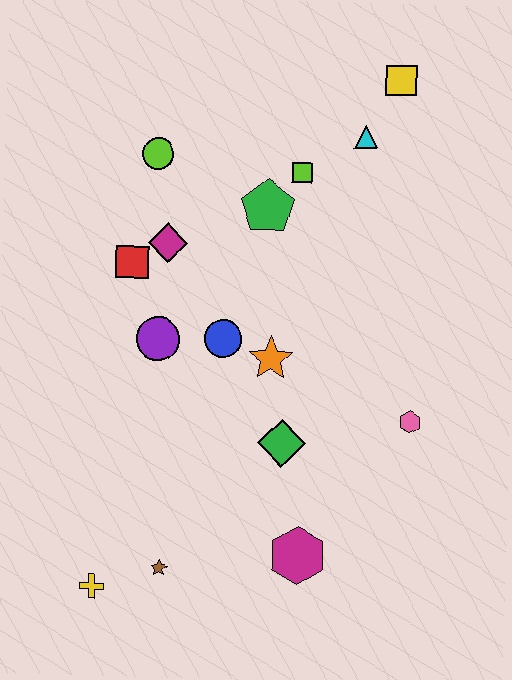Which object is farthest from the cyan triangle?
The yellow cross is farthest from the cyan triangle.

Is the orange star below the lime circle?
Yes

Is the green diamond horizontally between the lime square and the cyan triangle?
No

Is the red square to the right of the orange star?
No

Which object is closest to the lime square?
The green pentagon is closest to the lime square.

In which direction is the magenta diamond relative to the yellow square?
The magenta diamond is to the left of the yellow square.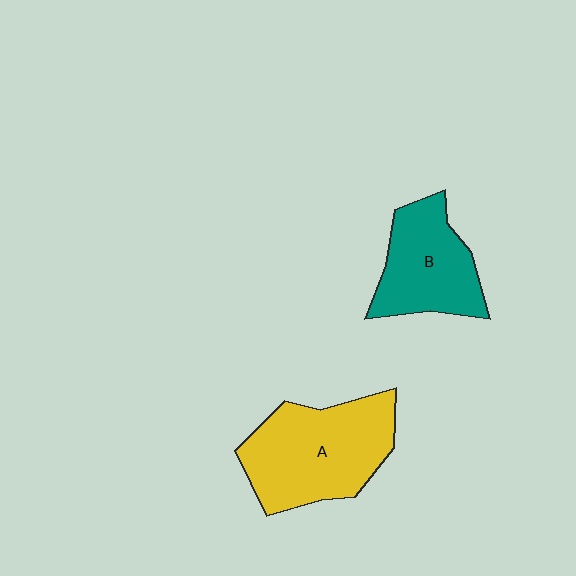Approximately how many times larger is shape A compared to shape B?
Approximately 1.4 times.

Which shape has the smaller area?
Shape B (teal).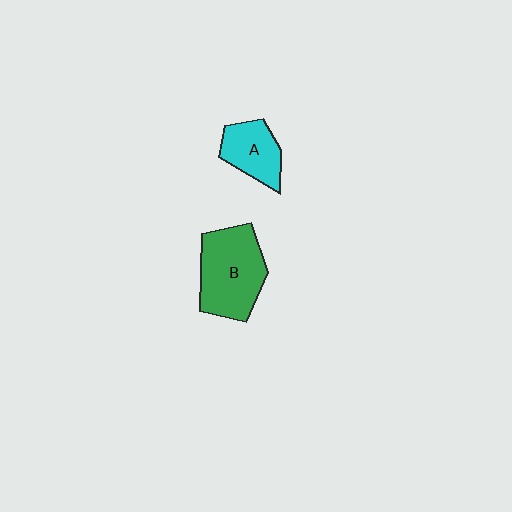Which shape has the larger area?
Shape B (green).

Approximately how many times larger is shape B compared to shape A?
Approximately 1.7 times.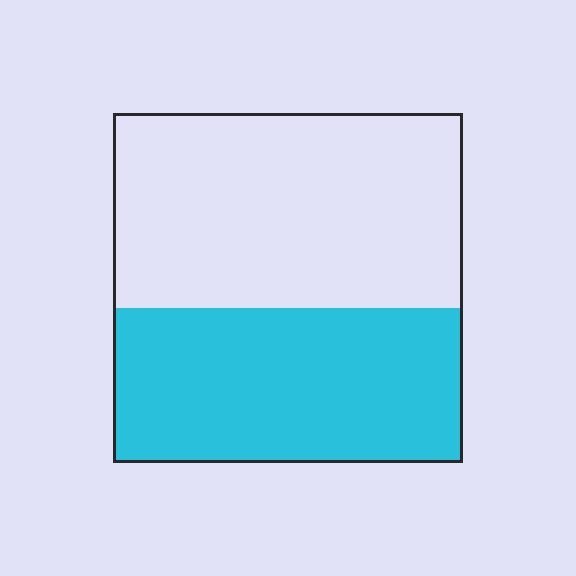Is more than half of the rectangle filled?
No.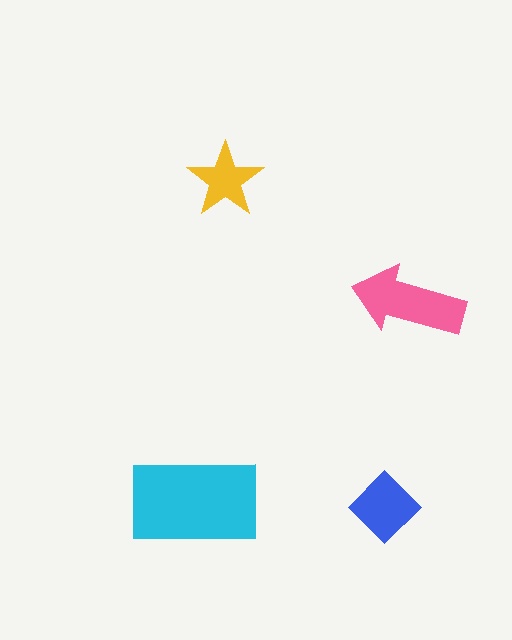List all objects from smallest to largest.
The yellow star, the blue diamond, the pink arrow, the cyan rectangle.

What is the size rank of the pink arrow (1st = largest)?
2nd.